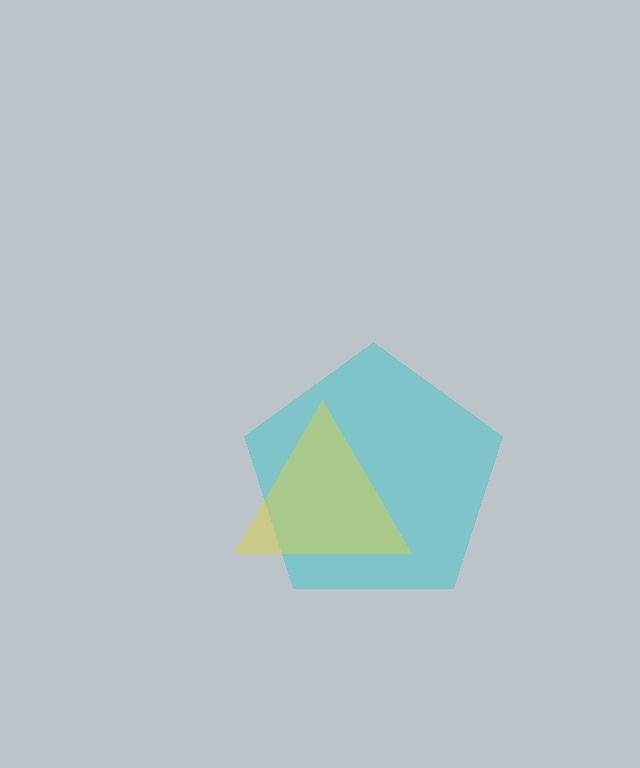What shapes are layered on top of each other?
The layered shapes are: a cyan pentagon, a yellow triangle.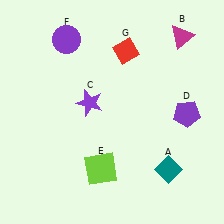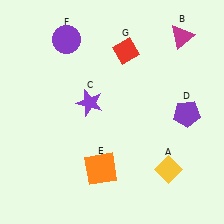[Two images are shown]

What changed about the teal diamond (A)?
In Image 1, A is teal. In Image 2, it changed to yellow.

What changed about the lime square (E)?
In Image 1, E is lime. In Image 2, it changed to orange.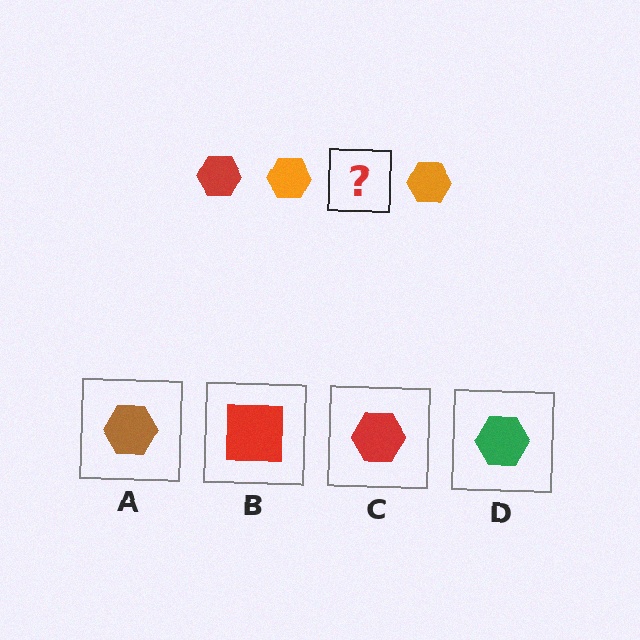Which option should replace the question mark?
Option C.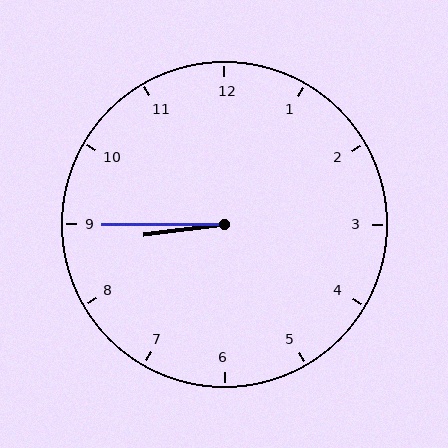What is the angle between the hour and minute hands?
Approximately 8 degrees.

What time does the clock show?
8:45.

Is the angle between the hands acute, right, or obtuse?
It is acute.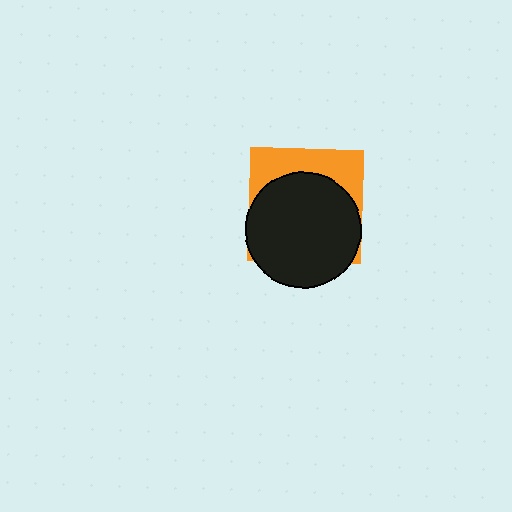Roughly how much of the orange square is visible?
A small part of it is visible (roughly 31%).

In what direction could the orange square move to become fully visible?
The orange square could move up. That would shift it out from behind the black circle entirely.